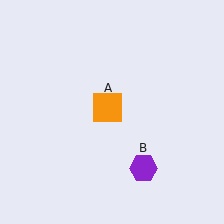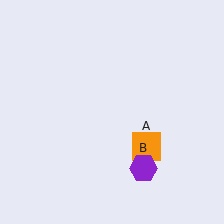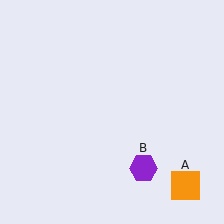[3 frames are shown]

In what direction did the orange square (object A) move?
The orange square (object A) moved down and to the right.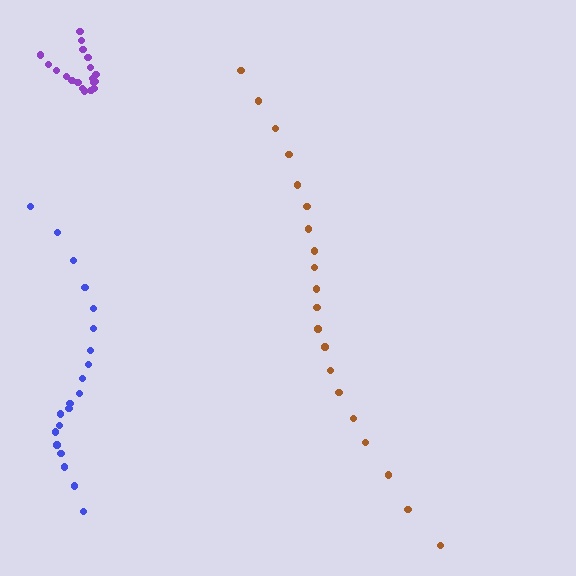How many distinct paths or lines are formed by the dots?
There are 3 distinct paths.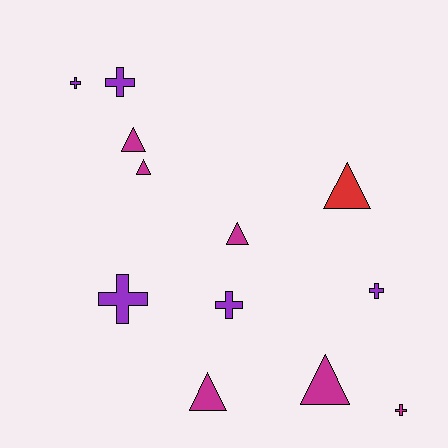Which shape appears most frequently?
Cross, with 6 objects.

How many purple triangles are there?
There are no purple triangles.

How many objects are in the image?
There are 12 objects.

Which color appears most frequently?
Magenta, with 6 objects.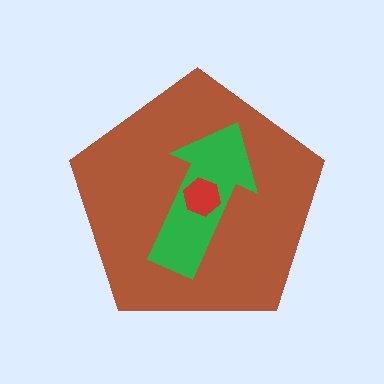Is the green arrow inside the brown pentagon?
Yes.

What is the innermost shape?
The red hexagon.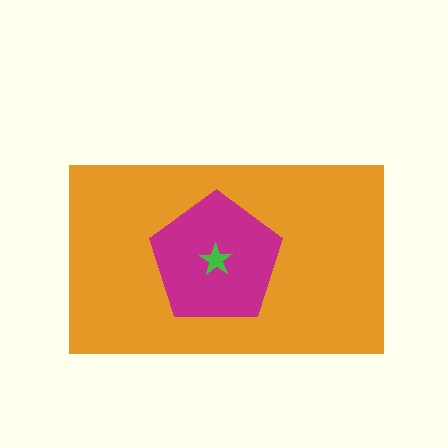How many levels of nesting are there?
3.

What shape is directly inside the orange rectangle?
The magenta pentagon.